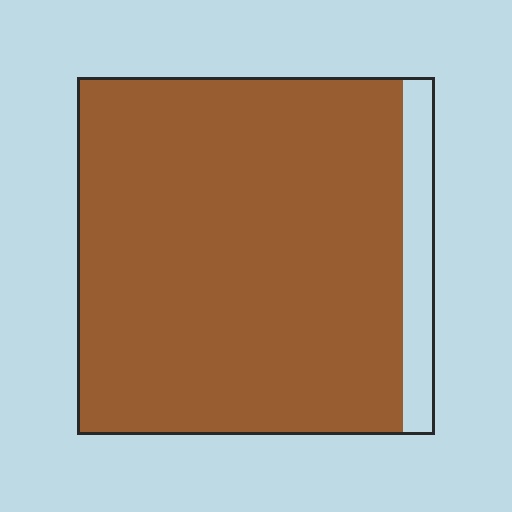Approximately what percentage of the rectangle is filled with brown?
Approximately 90%.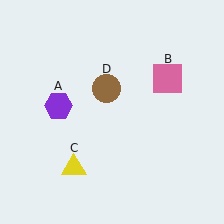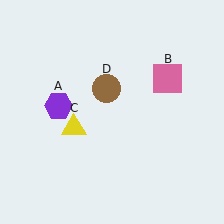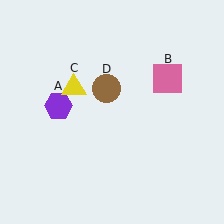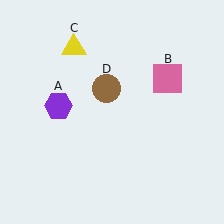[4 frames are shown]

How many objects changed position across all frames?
1 object changed position: yellow triangle (object C).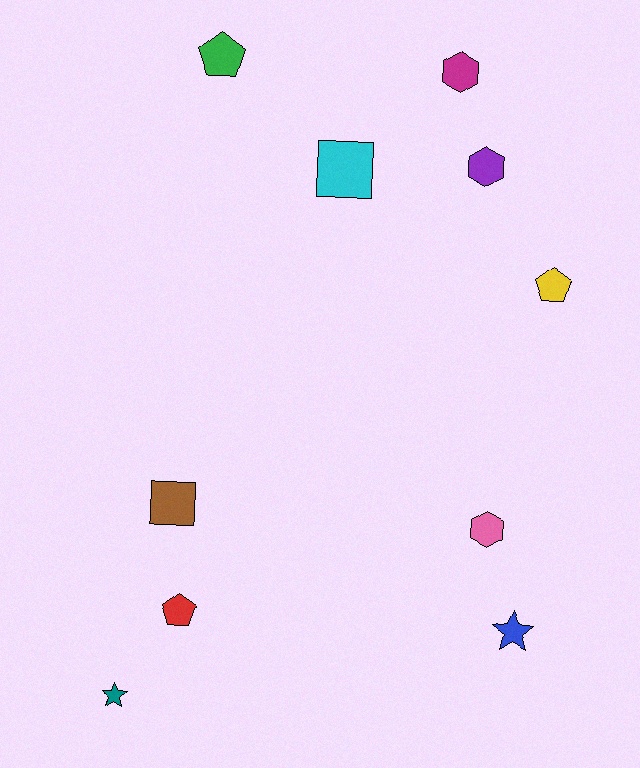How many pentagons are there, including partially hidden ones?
There are 3 pentagons.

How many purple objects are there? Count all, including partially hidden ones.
There is 1 purple object.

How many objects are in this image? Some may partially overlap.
There are 10 objects.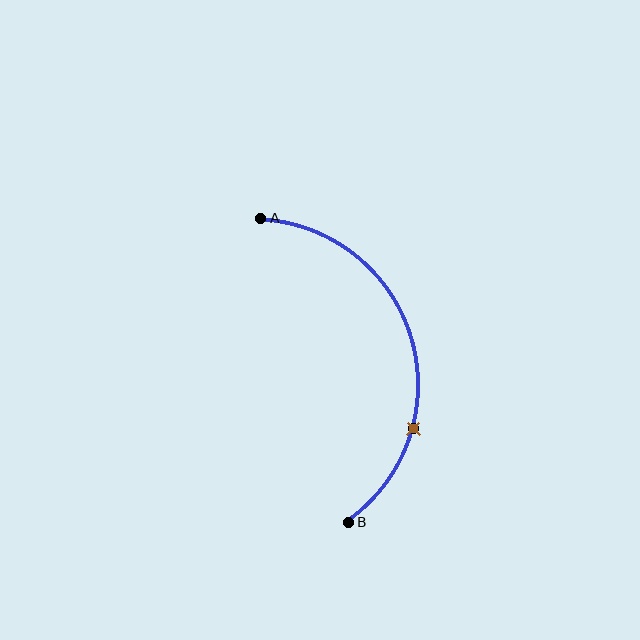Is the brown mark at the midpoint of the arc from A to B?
No. The brown mark lies on the arc but is closer to endpoint B. The arc midpoint would be at the point on the curve equidistant along the arc from both A and B.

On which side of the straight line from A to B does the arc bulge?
The arc bulges to the right of the straight line connecting A and B.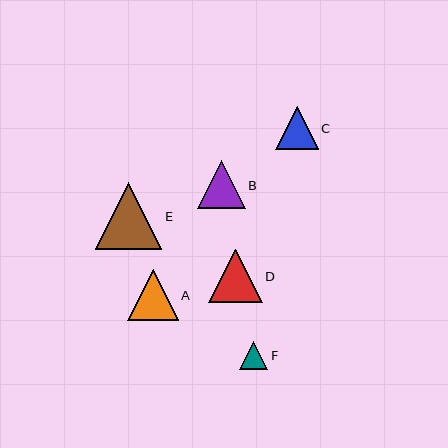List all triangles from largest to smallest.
From largest to smallest: E, D, A, B, C, F.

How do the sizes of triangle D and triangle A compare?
Triangle D and triangle A are approximately the same size.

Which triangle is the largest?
Triangle E is the largest with a size of approximately 66 pixels.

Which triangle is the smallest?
Triangle F is the smallest with a size of approximately 28 pixels.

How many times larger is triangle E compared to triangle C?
Triangle E is approximately 1.6 times the size of triangle C.